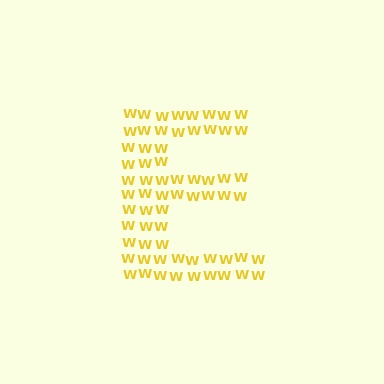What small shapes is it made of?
It is made of small letter W's.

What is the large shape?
The large shape is the letter E.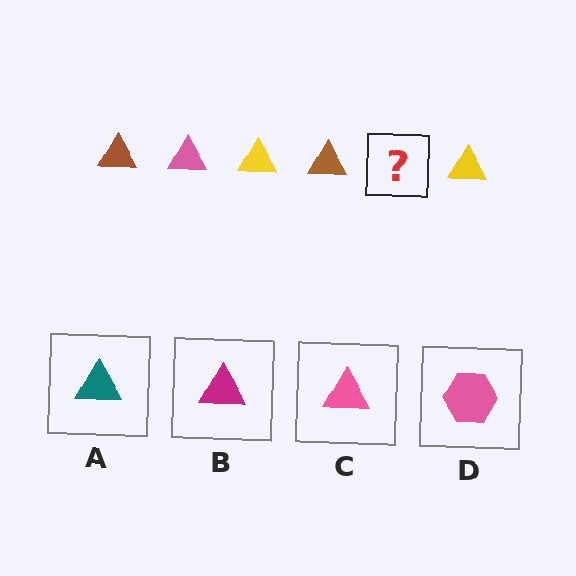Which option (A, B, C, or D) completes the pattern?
C.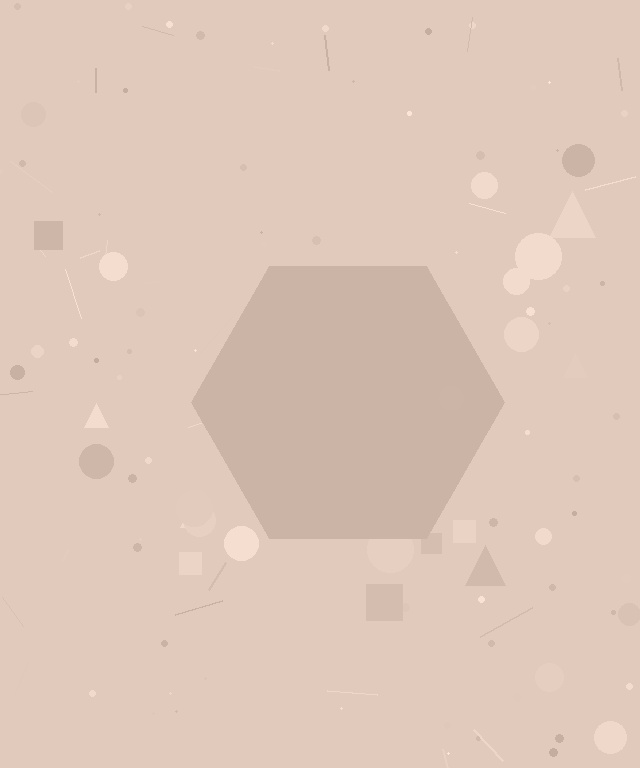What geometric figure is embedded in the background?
A hexagon is embedded in the background.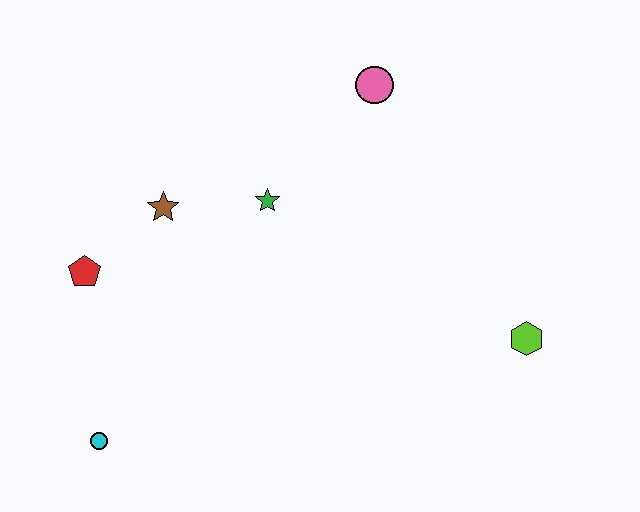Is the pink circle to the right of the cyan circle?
Yes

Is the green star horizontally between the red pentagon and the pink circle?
Yes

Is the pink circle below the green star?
No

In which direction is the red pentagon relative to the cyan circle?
The red pentagon is above the cyan circle.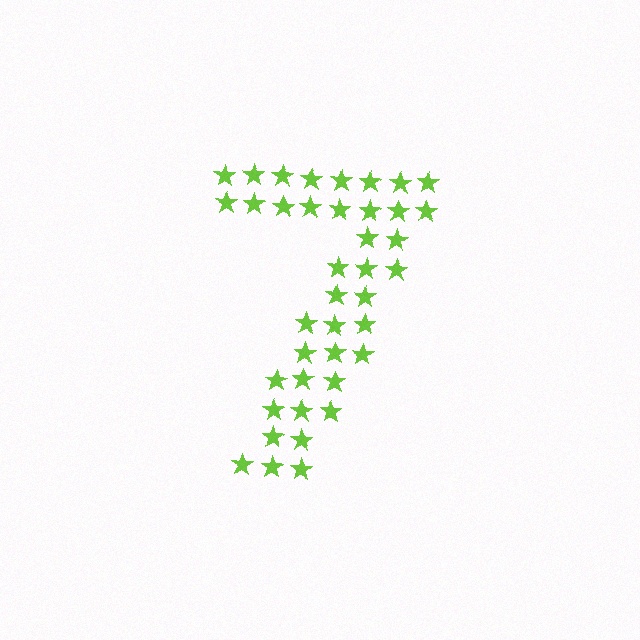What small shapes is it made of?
It is made of small stars.